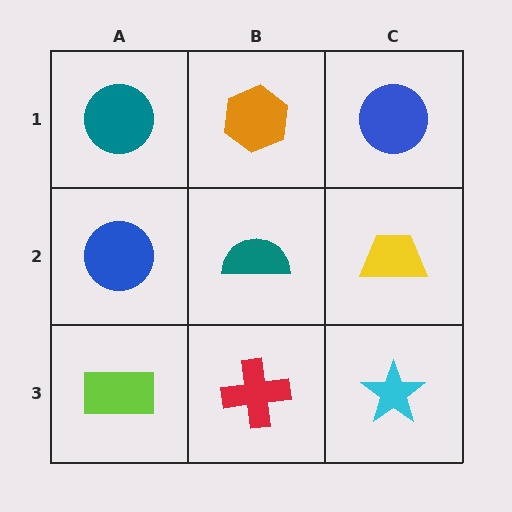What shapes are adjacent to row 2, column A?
A teal circle (row 1, column A), a lime rectangle (row 3, column A), a teal semicircle (row 2, column B).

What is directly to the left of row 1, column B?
A teal circle.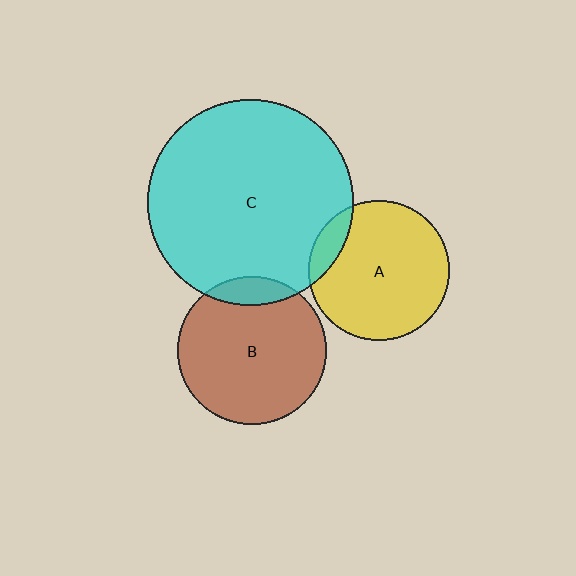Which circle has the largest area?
Circle C (cyan).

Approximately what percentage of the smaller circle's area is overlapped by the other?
Approximately 10%.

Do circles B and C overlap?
Yes.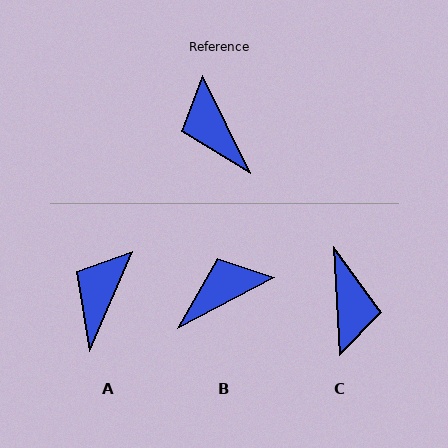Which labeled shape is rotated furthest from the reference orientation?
C, about 157 degrees away.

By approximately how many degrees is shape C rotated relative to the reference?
Approximately 157 degrees counter-clockwise.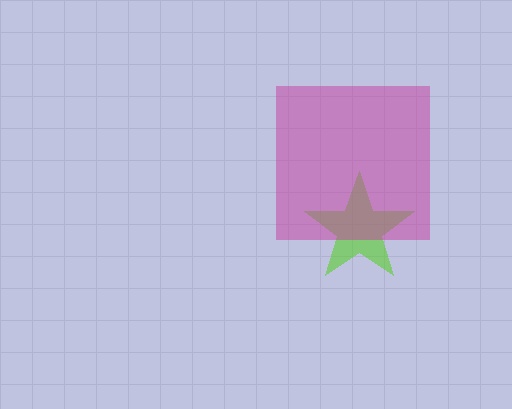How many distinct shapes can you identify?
There are 2 distinct shapes: a lime star, a magenta square.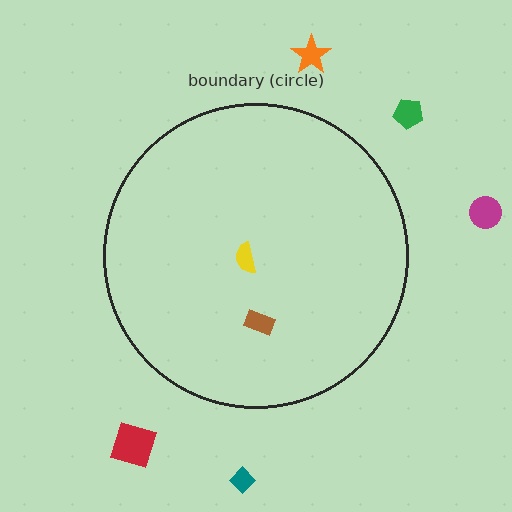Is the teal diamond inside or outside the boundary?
Outside.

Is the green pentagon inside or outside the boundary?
Outside.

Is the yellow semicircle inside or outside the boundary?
Inside.